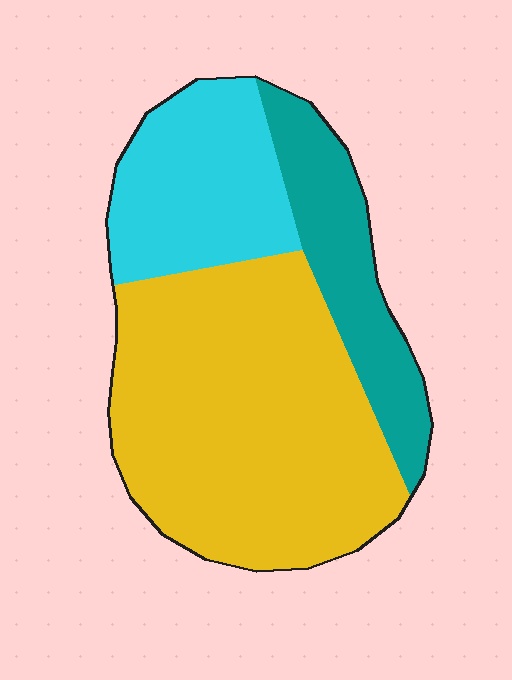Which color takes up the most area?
Yellow, at roughly 55%.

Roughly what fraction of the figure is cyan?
Cyan takes up about one quarter (1/4) of the figure.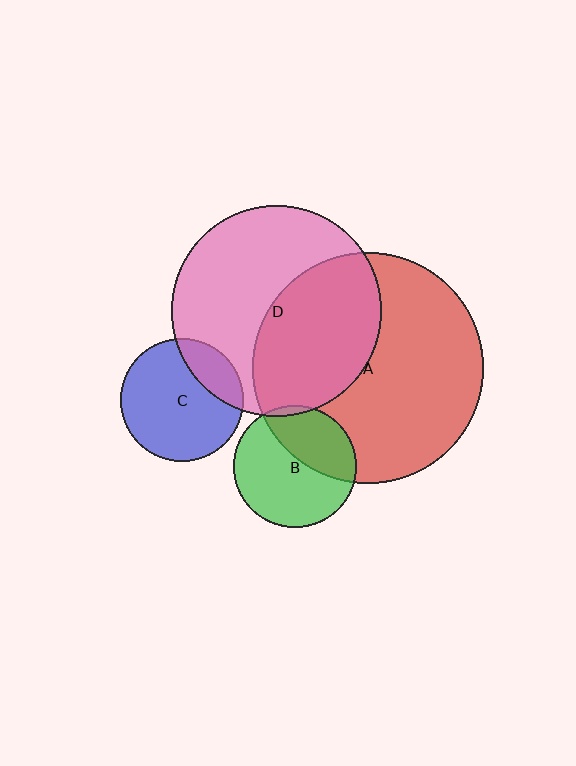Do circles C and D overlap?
Yes.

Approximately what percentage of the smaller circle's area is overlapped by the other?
Approximately 20%.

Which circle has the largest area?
Circle A (red).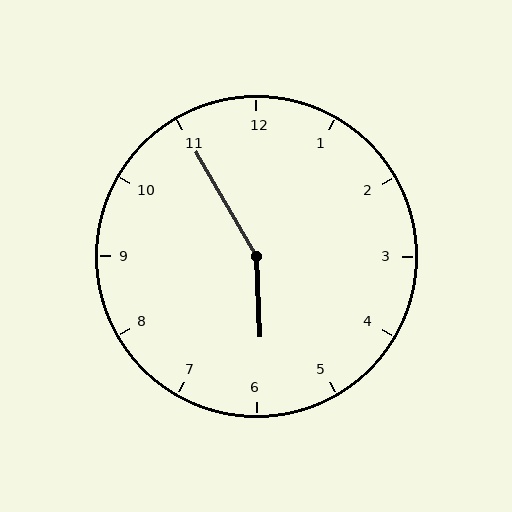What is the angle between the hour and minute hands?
Approximately 152 degrees.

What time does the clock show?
5:55.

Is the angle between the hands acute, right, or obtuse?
It is obtuse.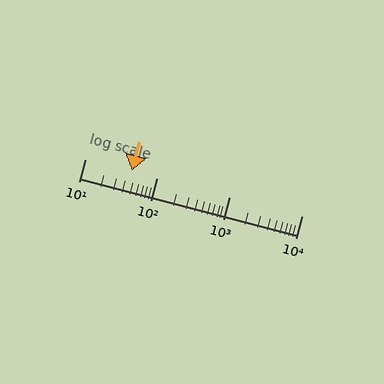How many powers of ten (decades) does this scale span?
The scale spans 3 decades, from 10 to 10000.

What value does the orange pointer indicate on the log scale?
The pointer indicates approximately 45.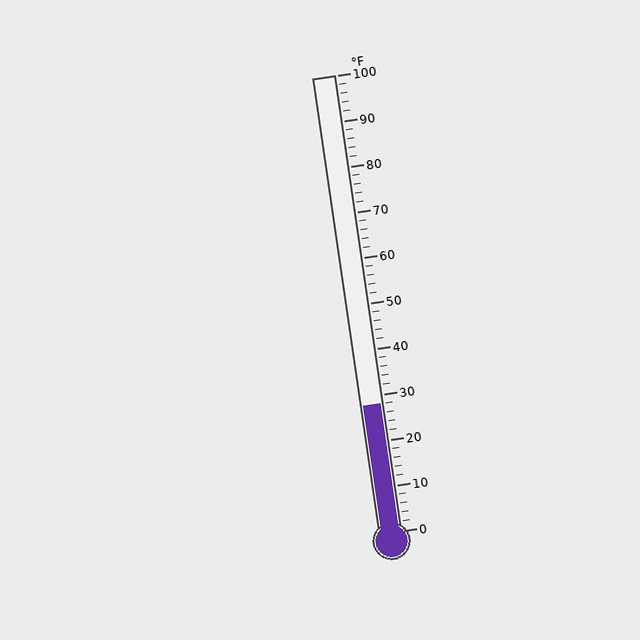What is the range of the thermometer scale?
The thermometer scale ranges from 0°F to 100°F.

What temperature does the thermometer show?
The thermometer shows approximately 28°F.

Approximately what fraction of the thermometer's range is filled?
The thermometer is filled to approximately 30% of its range.